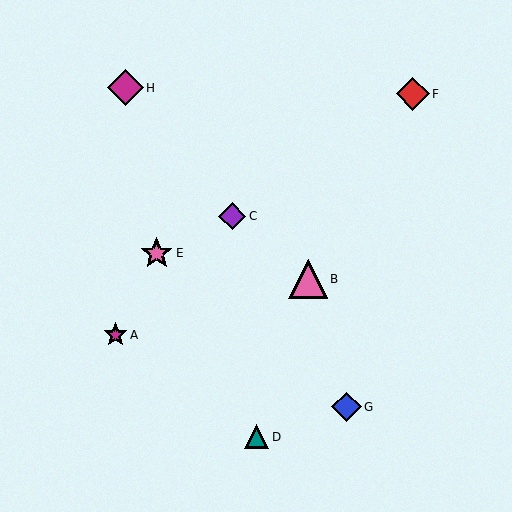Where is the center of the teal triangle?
The center of the teal triangle is at (257, 437).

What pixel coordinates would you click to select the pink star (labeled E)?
Click at (157, 253) to select the pink star E.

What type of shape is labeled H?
Shape H is a magenta diamond.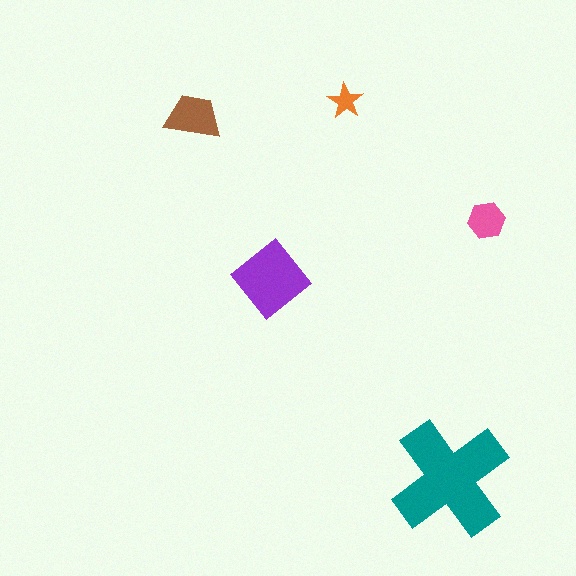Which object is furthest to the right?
The pink hexagon is rightmost.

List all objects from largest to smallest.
The teal cross, the purple diamond, the brown trapezoid, the pink hexagon, the orange star.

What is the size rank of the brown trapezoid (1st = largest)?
3rd.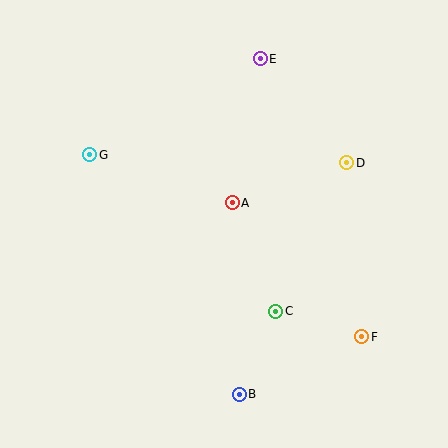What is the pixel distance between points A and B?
The distance between A and B is 192 pixels.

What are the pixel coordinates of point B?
Point B is at (239, 394).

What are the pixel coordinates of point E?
Point E is at (260, 59).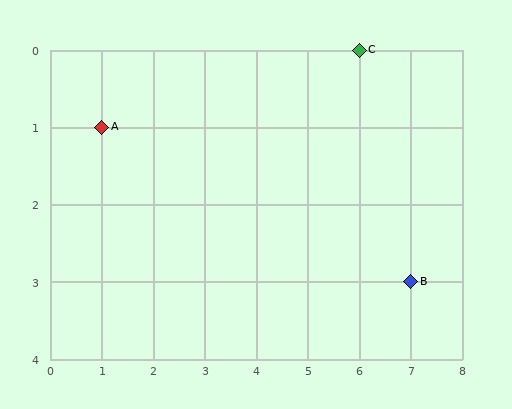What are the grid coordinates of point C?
Point C is at grid coordinates (6, 0).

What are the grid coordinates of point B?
Point B is at grid coordinates (7, 3).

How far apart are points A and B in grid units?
Points A and B are 6 columns and 2 rows apart (about 6.3 grid units diagonally).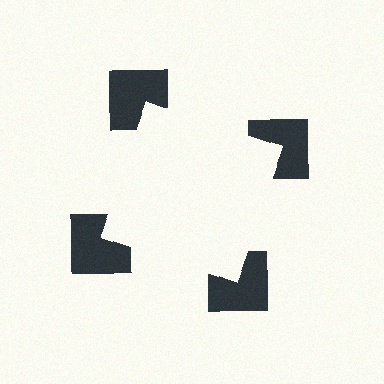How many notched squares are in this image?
There are 4 — one at each vertex of the illusory square.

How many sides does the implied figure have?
4 sides.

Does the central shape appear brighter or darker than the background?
It typically appears slightly brighter than the background, even though no actual brightness change is drawn.